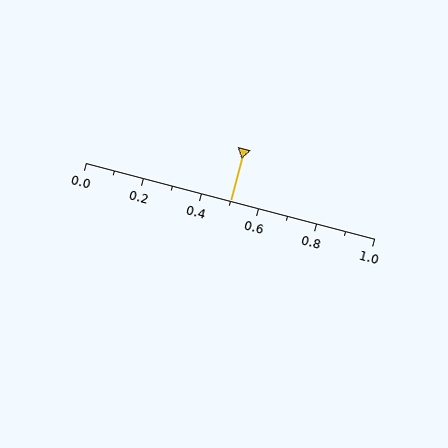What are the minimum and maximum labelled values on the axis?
The axis runs from 0.0 to 1.0.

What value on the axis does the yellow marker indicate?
The marker indicates approximately 0.5.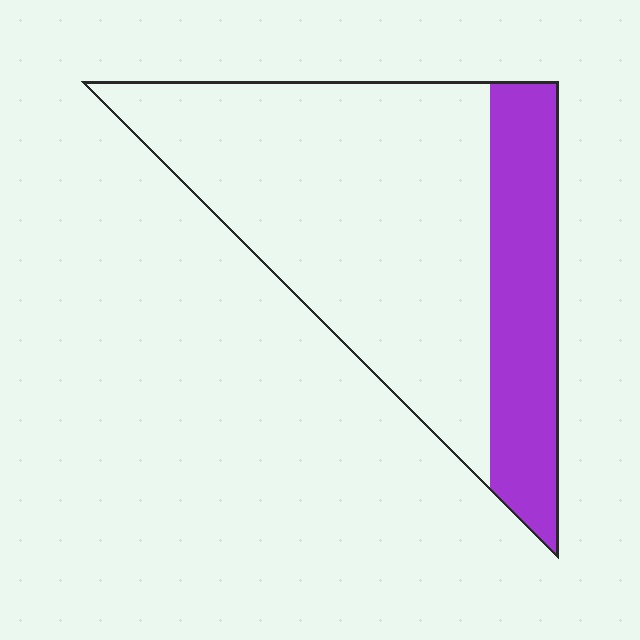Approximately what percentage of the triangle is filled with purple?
Approximately 25%.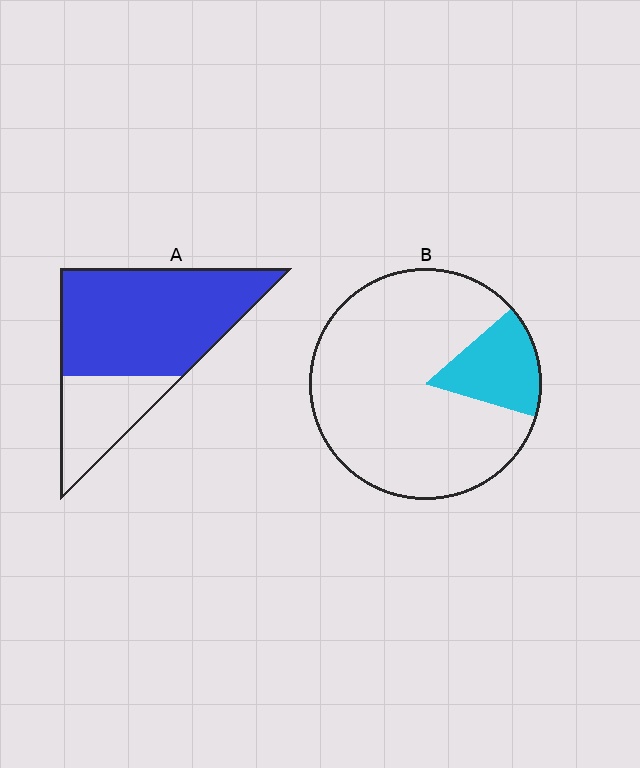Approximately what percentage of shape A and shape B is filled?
A is approximately 70% and B is approximately 15%.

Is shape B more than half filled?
No.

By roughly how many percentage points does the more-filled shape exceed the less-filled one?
By roughly 55 percentage points (A over B).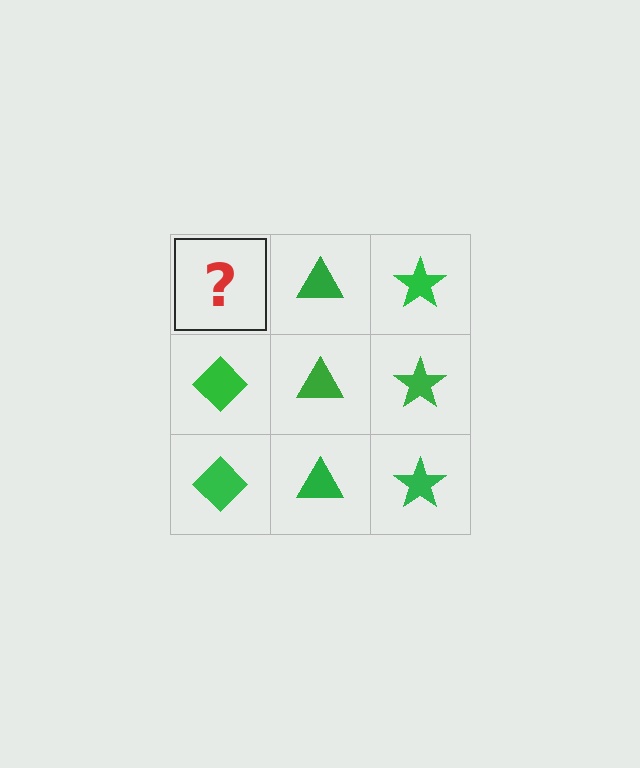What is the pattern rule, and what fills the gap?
The rule is that each column has a consistent shape. The gap should be filled with a green diamond.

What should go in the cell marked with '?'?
The missing cell should contain a green diamond.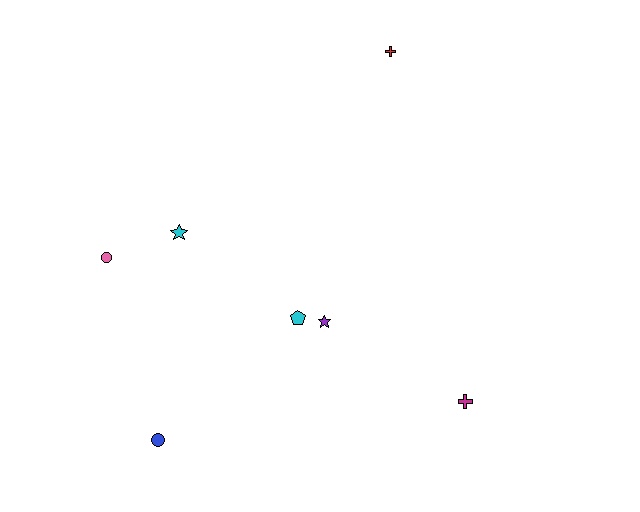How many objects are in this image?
There are 7 objects.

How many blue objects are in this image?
There is 1 blue object.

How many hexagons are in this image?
There are no hexagons.